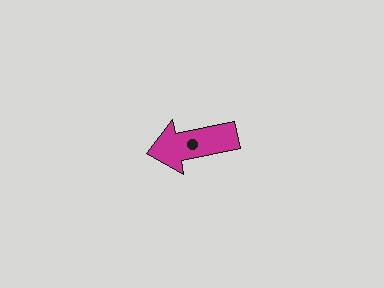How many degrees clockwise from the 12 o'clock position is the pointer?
Approximately 259 degrees.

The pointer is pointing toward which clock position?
Roughly 9 o'clock.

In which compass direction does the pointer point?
West.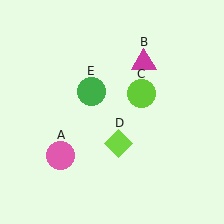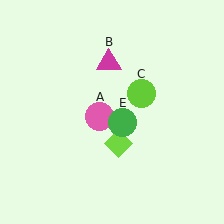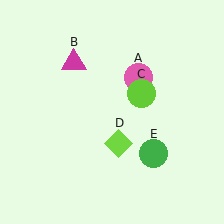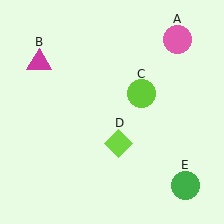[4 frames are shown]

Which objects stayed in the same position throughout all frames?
Lime circle (object C) and lime diamond (object D) remained stationary.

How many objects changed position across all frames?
3 objects changed position: pink circle (object A), magenta triangle (object B), green circle (object E).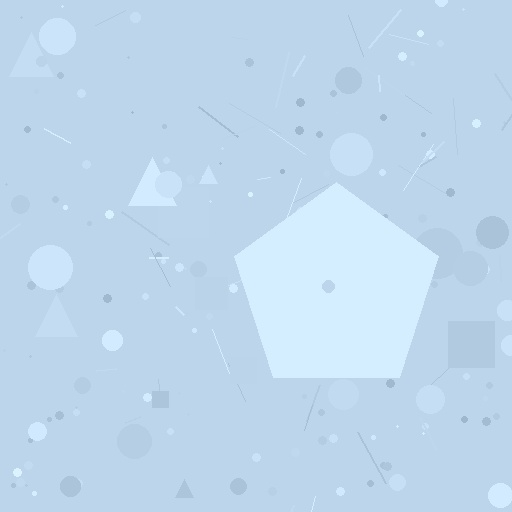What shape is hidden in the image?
A pentagon is hidden in the image.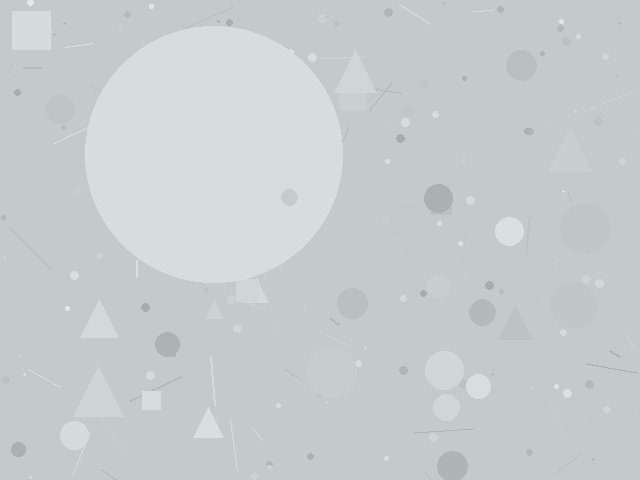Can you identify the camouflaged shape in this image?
The camouflaged shape is a circle.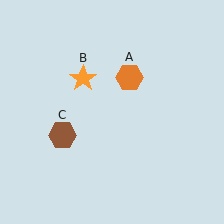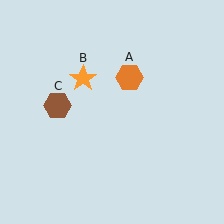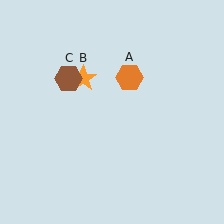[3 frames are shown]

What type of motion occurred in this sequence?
The brown hexagon (object C) rotated clockwise around the center of the scene.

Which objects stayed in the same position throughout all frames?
Orange hexagon (object A) and orange star (object B) remained stationary.